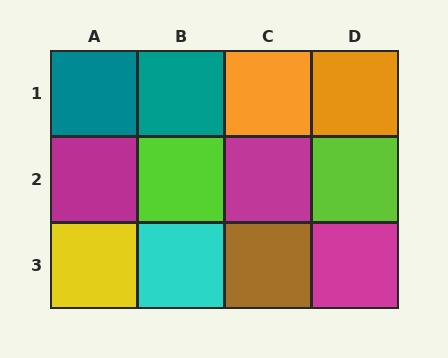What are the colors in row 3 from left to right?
Yellow, cyan, brown, magenta.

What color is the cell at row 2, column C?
Magenta.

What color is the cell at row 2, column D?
Lime.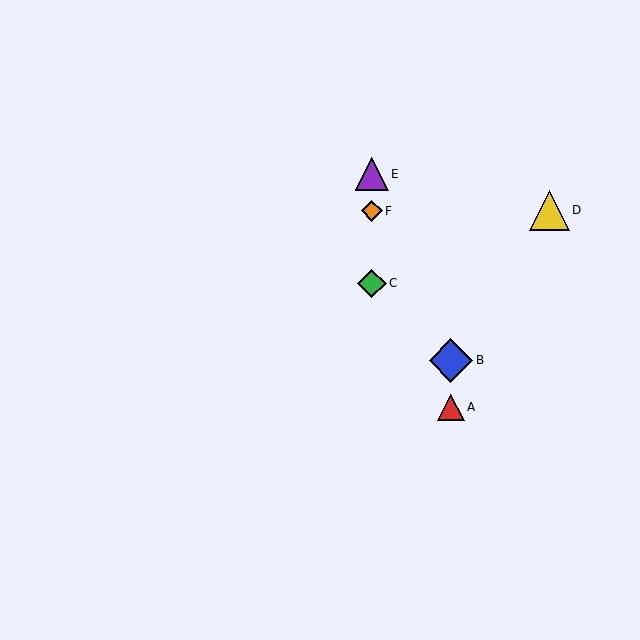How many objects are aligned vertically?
3 objects (C, E, F) are aligned vertically.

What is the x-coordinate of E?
Object E is at x≈372.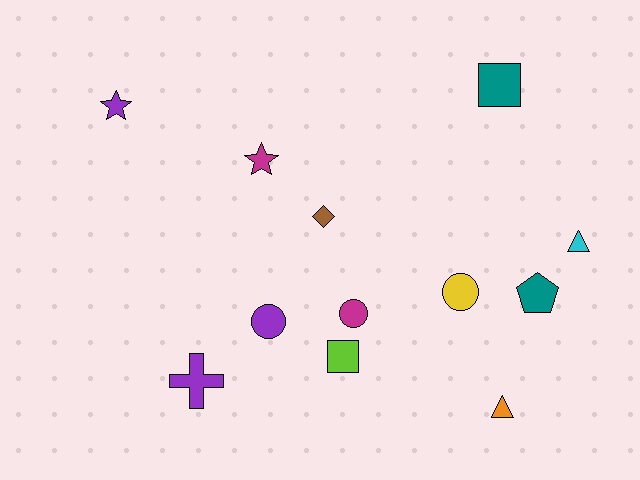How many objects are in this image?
There are 12 objects.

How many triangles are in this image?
There are 2 triangles.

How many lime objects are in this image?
There is 1 lime object.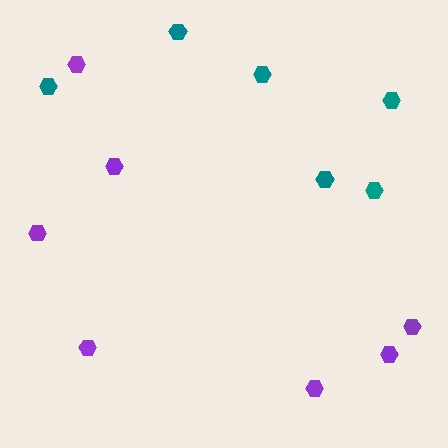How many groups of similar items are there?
There are 2 groups: one group of purple hexagons (7) and one group of teal hexagons (6).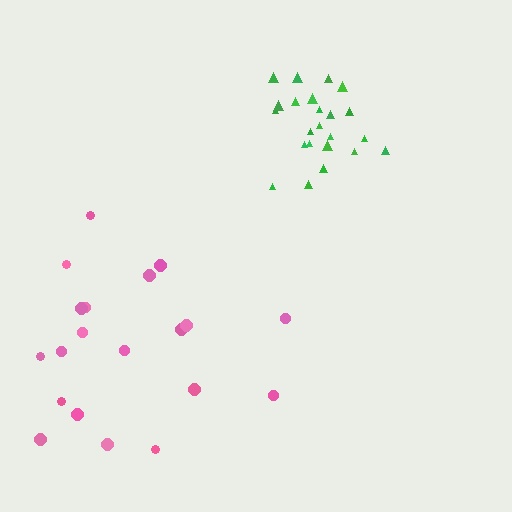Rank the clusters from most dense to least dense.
green, pink.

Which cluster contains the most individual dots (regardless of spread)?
Green (23).